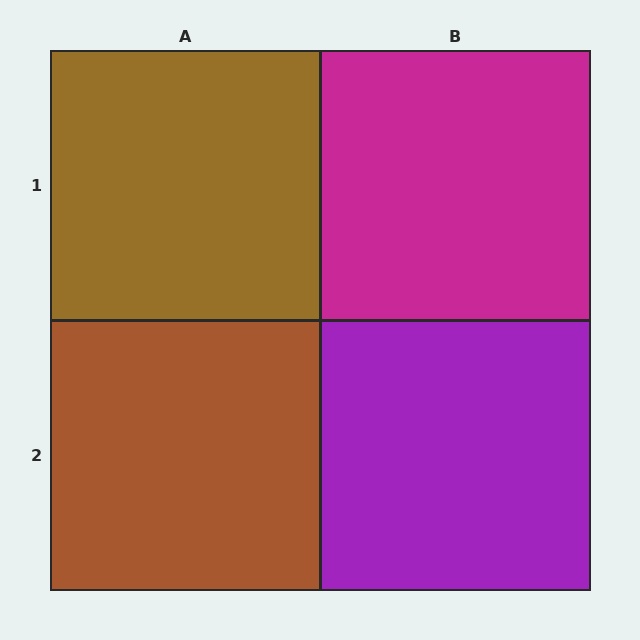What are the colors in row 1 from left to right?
Brown, magenta.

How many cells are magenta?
1 cell is magenta.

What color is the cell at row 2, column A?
Brown.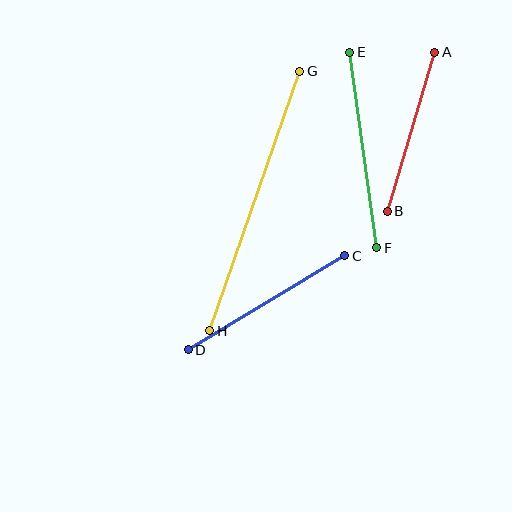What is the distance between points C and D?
The distance is approximately 182 pixels.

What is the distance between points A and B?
The distance is approximately 166 pixels.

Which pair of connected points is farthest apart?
Points G and H are farthest apart.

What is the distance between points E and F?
The distance is approximately 198 pixels.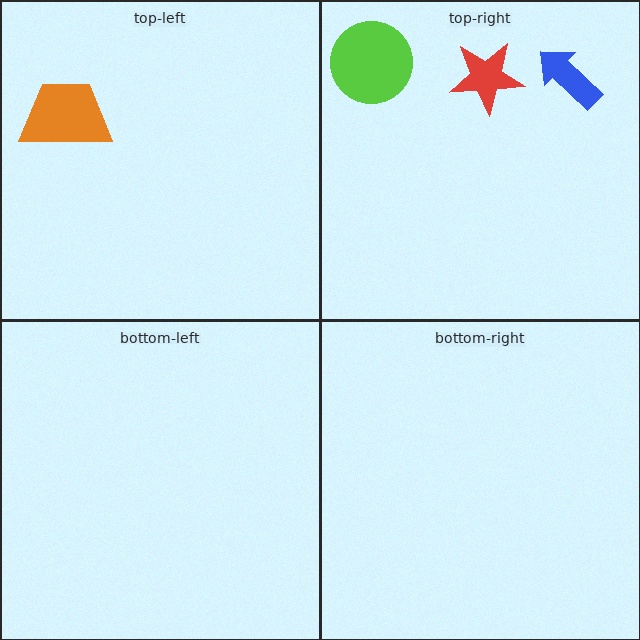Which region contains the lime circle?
The top-right region.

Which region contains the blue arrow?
The top-right region.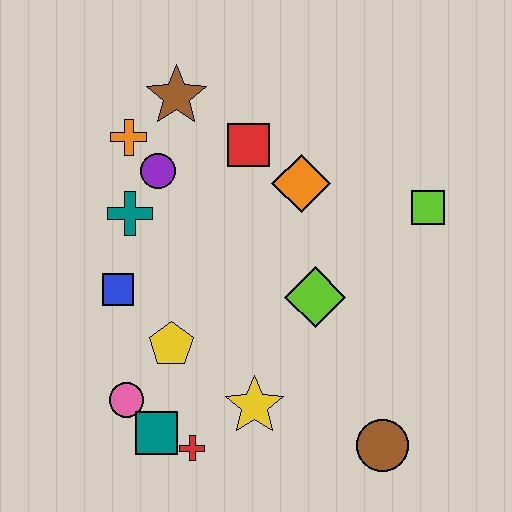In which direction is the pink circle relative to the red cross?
The pink circle is to the left of the red cross.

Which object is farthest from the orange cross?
The brown circle is farthest from the orange cross.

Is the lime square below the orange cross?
Yes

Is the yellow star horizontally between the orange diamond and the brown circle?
No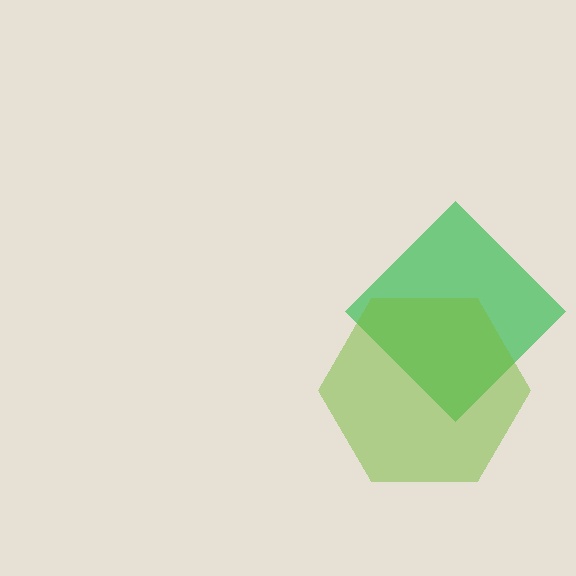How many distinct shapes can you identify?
There are 2 distinct shapes: a green diamond, a lime hexagon.